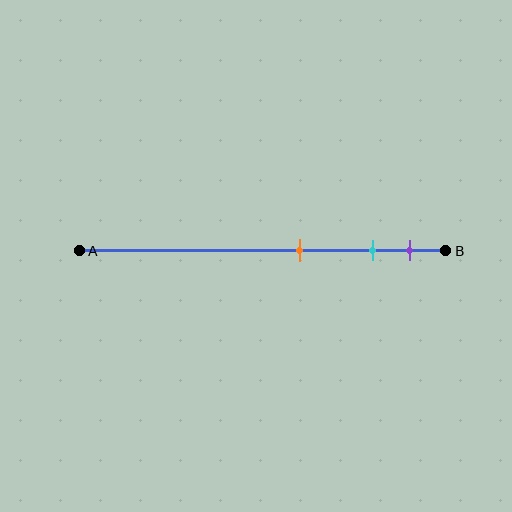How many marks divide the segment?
There are 3 marks dividing the segment.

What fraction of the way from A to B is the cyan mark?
The cyan mark is approximately 80% (0.8) of the way from A to B.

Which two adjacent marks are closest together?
The cyan and purple marks are the closest adjacent pair.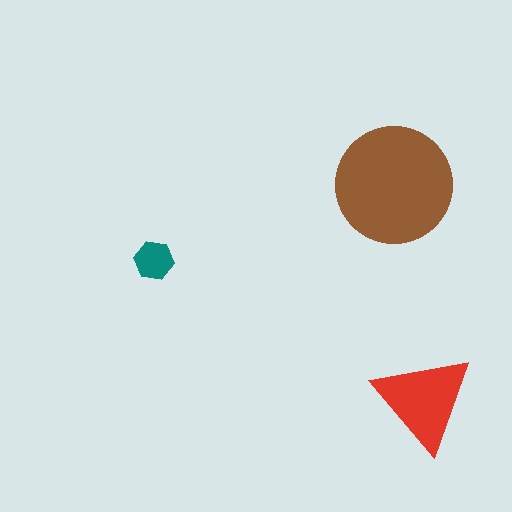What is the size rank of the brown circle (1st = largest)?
1st.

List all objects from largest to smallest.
The brown circle, the red triangle, the teal hexagon.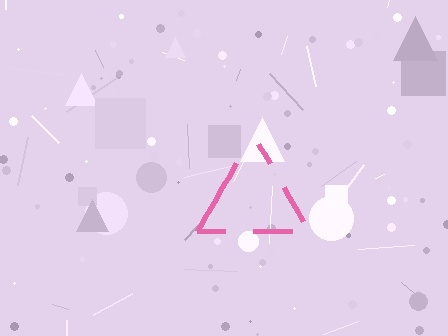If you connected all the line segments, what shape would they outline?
They would outline a triangle.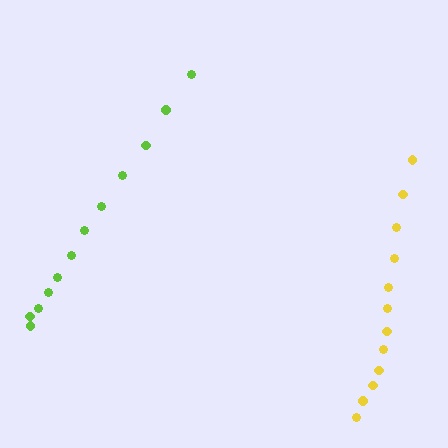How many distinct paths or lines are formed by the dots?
There are 2 distinct paths.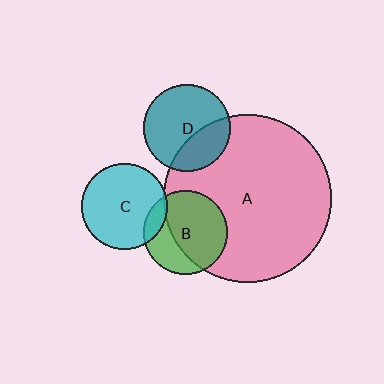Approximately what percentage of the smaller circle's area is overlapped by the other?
Approximately 30%.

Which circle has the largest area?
Circle A (pink).